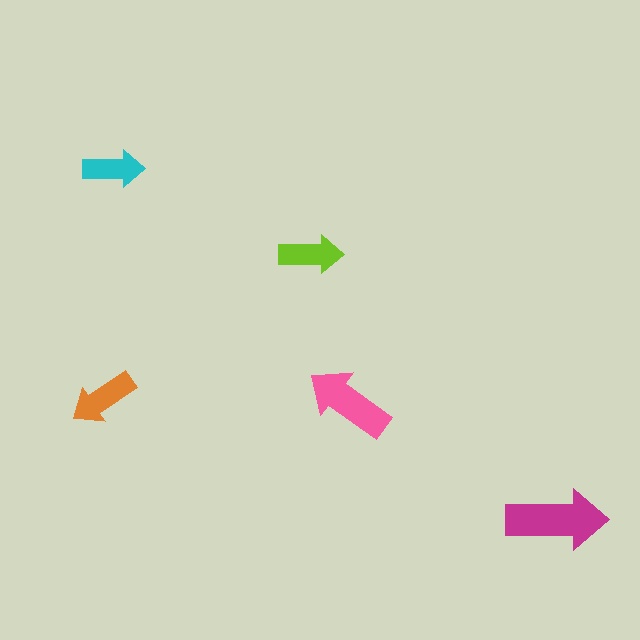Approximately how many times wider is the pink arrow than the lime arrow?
About 1.5 times wider.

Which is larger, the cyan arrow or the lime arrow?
The lime one.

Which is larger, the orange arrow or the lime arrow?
The orange one.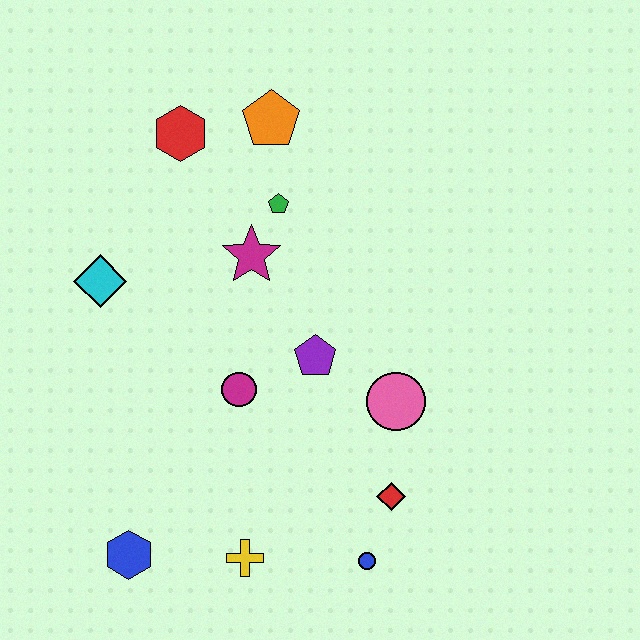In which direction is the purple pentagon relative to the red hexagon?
The purple pentagon is below the red hexagon.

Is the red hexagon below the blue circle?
No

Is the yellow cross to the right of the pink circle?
No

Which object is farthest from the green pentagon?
The blue hexagon is farthest from the green pentagon.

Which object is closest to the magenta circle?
The purple pentagon is closest to the magenta circle.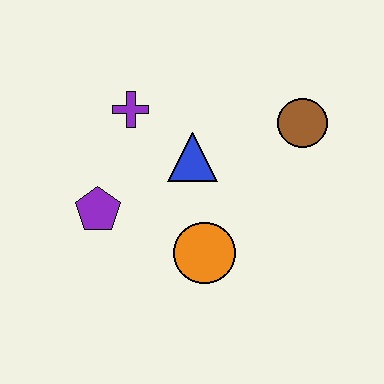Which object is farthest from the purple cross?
The brown circle is farthest from the purple cross.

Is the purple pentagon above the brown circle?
No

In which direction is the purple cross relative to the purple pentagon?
The purple cross is above the purple pentagon.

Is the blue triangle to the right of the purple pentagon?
Yes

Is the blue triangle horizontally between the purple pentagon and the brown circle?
Yes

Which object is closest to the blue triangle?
The purple cross is closest to the blue triangle.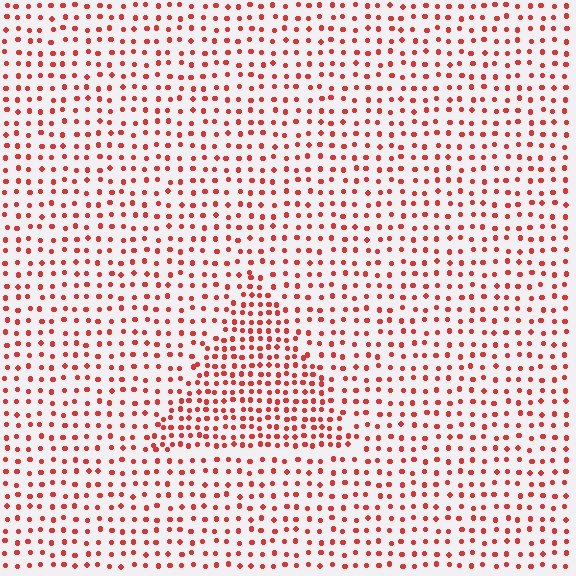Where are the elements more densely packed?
The elements are more densely packed inside the triangle boundary.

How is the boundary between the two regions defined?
The boundary is defined by a change in element density (approximately 1.8x ratio). All elements are the same color, size, and shape.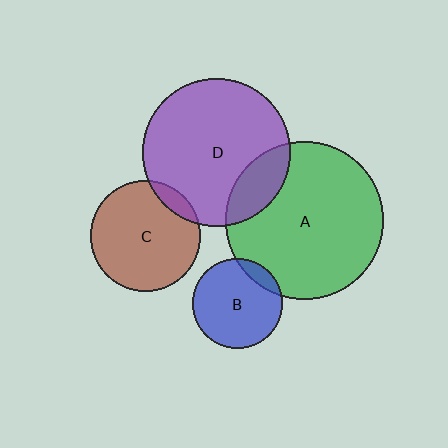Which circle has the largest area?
Circle A (green).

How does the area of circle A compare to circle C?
Approximately 2.0 times.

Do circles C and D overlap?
Yes.